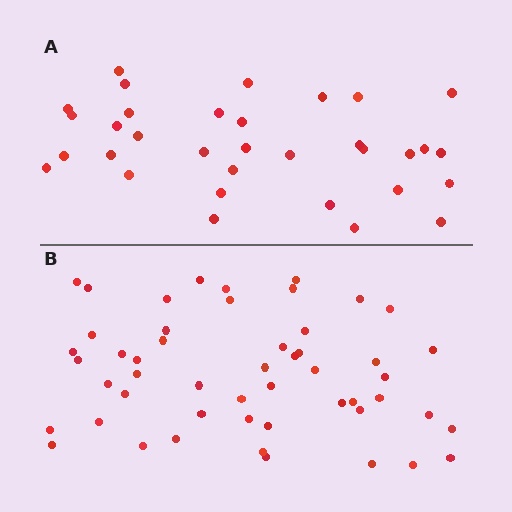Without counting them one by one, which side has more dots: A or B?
Region B (the bottom region) has more dots.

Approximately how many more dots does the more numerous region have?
Region B has approximately 20 more dots than region A.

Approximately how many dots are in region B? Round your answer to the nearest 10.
About 50 dots. (The exact count is 51, which rounds to 50.)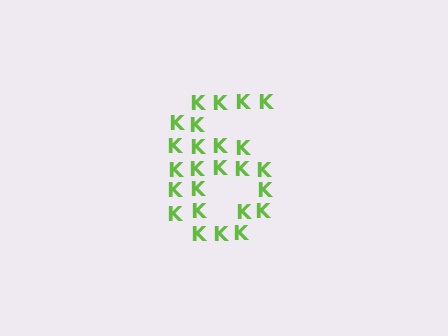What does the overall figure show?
The overall figure shows the digit 6.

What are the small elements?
The small elements are letter K's.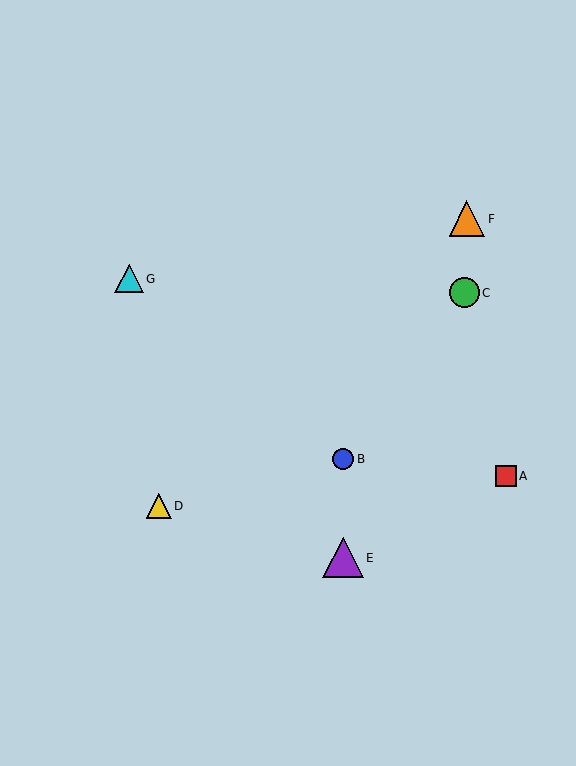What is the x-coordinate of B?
Object B is at x≈343.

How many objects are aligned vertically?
2 objects (B, E) are aligned vertically.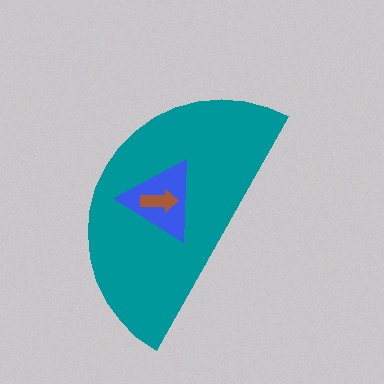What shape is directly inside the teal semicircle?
The blue triangle.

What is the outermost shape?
The teal semicircle.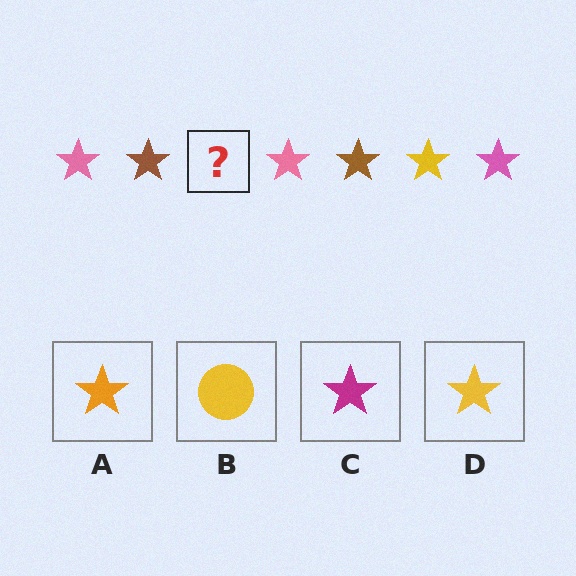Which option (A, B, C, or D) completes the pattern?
D.